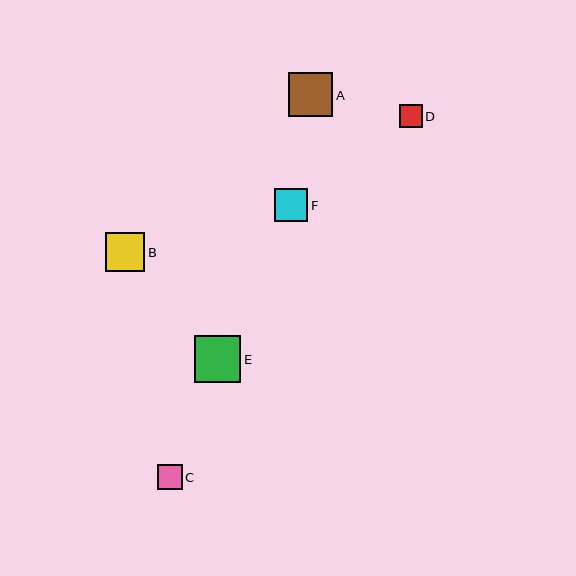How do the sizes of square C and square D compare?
Square C and square D are approximately the same size.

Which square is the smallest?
Square D is the smallest with a size of approximately 23 pixels.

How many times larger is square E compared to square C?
Square E is approximately 1.9 times the size of square C.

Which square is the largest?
Square E is the largest with a size of approximately 46 pixels.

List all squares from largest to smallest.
From largest to smallest: E, A, B, F, C, D.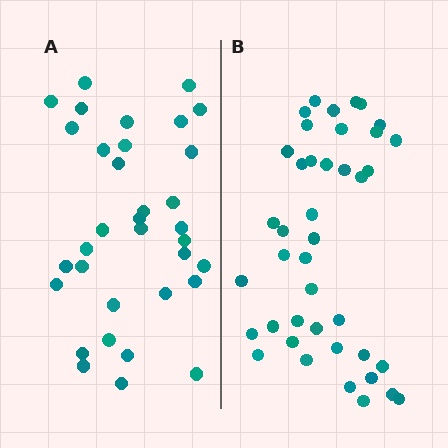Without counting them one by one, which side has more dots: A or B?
Region B (the right region) has more dots.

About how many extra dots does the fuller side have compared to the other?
Region B has roughly 8 or so more dots than region A.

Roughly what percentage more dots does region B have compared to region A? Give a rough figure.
About 20% more.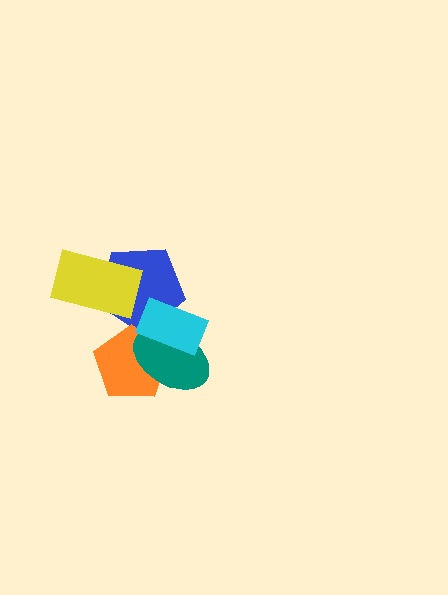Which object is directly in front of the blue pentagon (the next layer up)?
The yellow rectangle is directly in front of the blue pentagon.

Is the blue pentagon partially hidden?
Yes, it is partially covered by another shape.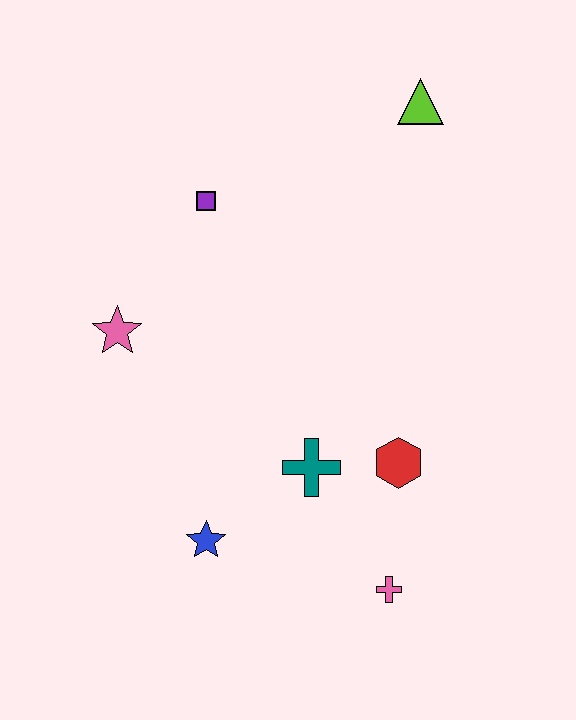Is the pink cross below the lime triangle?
Yes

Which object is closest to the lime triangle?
The purple square is closest to the lime triangle.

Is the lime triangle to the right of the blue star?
Yes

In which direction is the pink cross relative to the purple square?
The pink cross is below the purple square.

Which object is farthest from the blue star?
The lime triangle is farthest from the blue star.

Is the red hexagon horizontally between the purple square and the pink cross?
No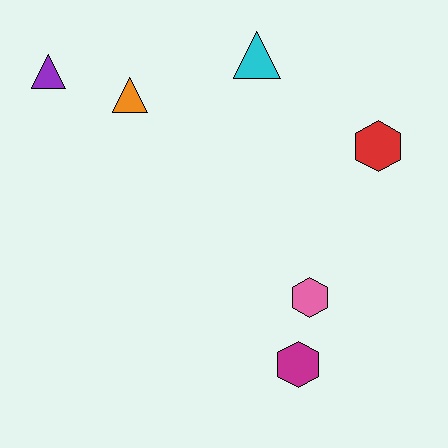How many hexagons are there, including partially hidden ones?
There are 3 hexagons.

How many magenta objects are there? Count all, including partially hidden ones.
There is 1 magenta object.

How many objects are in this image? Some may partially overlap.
There are 6 objects.